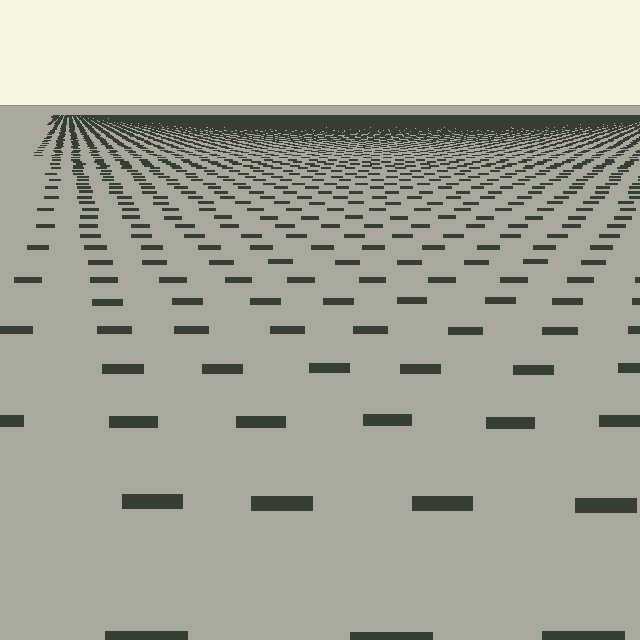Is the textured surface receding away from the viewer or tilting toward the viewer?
The surface is receding away from the viewer. Texture elements get smaller and denser toward the top.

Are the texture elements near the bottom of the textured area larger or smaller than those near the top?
Larger. Near the bottom, elements are closer to the viewer and appear at a bigger on-screen size.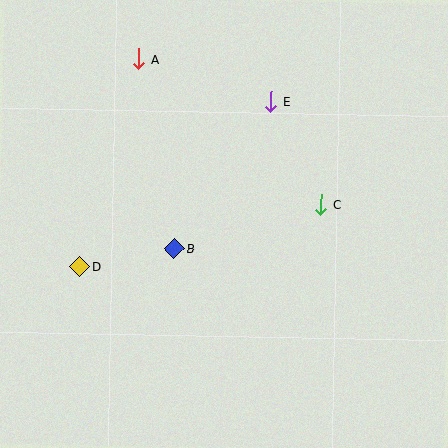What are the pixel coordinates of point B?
Point B is at (174, 249).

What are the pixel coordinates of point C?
Point C is at (321, 205).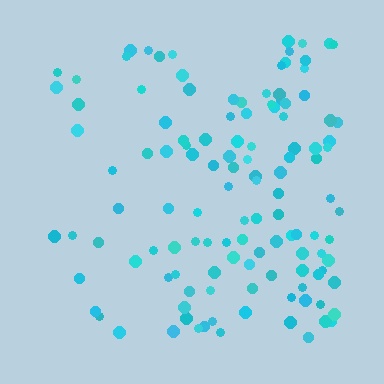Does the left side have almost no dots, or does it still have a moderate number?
Still a moderate number, just noticeably fewer than the right.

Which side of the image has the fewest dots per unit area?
The left.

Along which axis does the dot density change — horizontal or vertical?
Horizontal.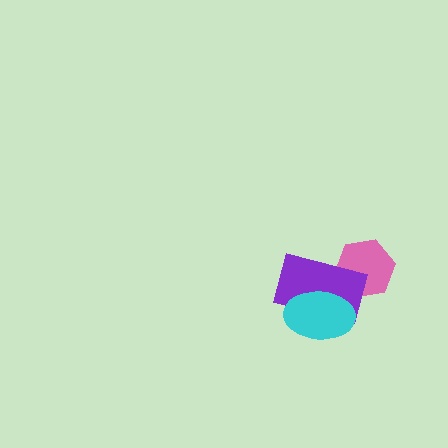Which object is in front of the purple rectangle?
The cyan ellipse is in front of the purple rectangle.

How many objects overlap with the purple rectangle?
2 objects overlap with the purple rectangle.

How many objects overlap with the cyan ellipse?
1 object overlaps with the cyan ellipse.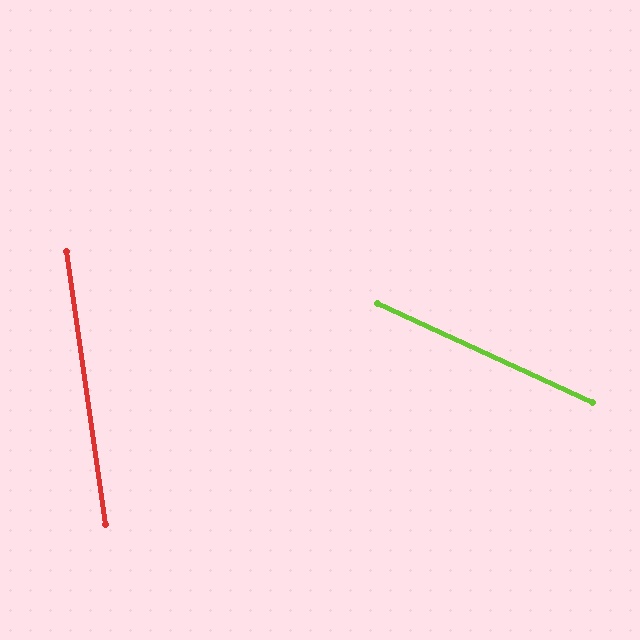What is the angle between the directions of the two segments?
Approximately 57 degrees.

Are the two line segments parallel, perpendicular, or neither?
Neither parallel nor perpendicular — they differ by about 57°.